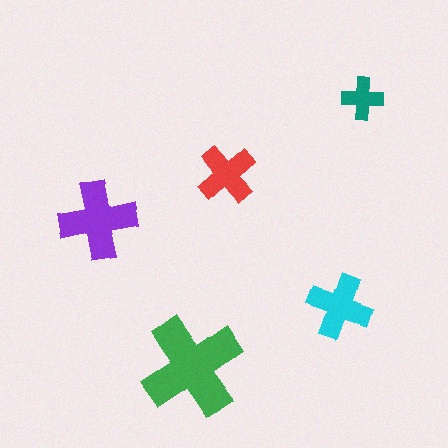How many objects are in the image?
There are 5 objects in the image.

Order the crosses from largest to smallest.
the green one, the purple one, the cyan one, the red one, the teal one.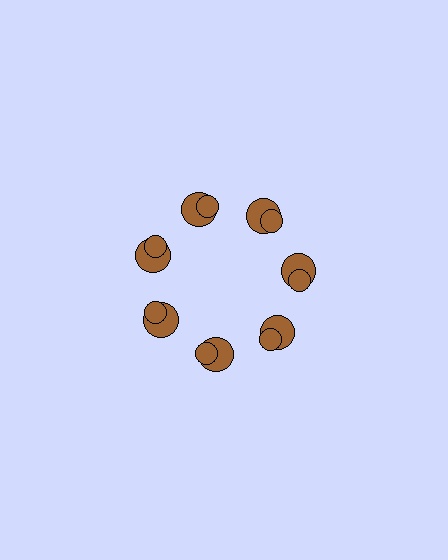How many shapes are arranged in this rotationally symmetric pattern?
There are 14 shapes, arranged in 7 groups of 2.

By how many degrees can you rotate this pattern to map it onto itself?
The pattern maps onto itself every 51 degrees of rotation.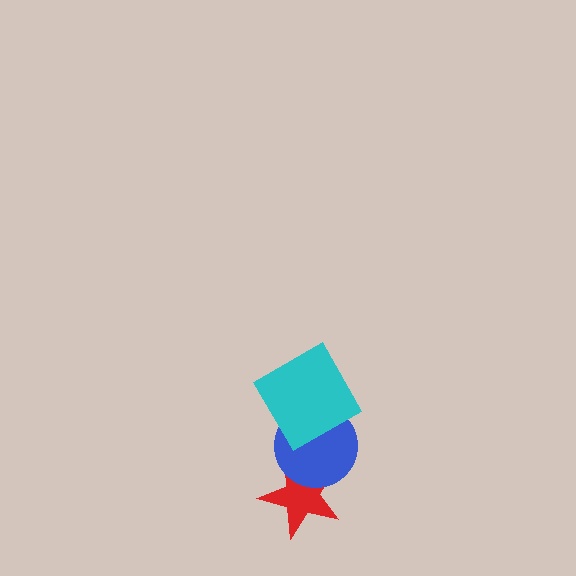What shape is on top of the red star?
The blue circle is on top of the red star.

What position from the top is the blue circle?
The blue circle is 2nd from the top.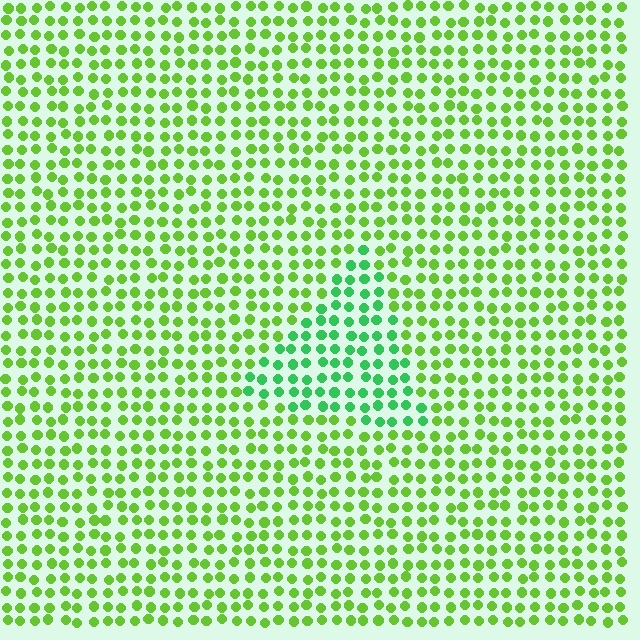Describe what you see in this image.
The image is filled with small lime elements in a uniform arrangement. A triangle-shaped region is visible where the elements are tinted to a slightly different hue, forming a subtle color boundary.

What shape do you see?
I see a triangle.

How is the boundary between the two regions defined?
The boundary is defined purely by a slight shift in hue (about 37 degrees). Spacing, size, and orientation are identical on both sides.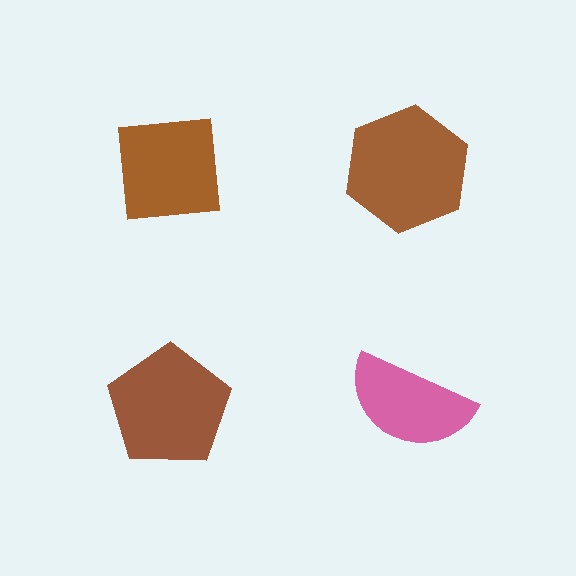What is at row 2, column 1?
A brown pentagon.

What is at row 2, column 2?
A pink semicircle.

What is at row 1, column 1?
A brown square.